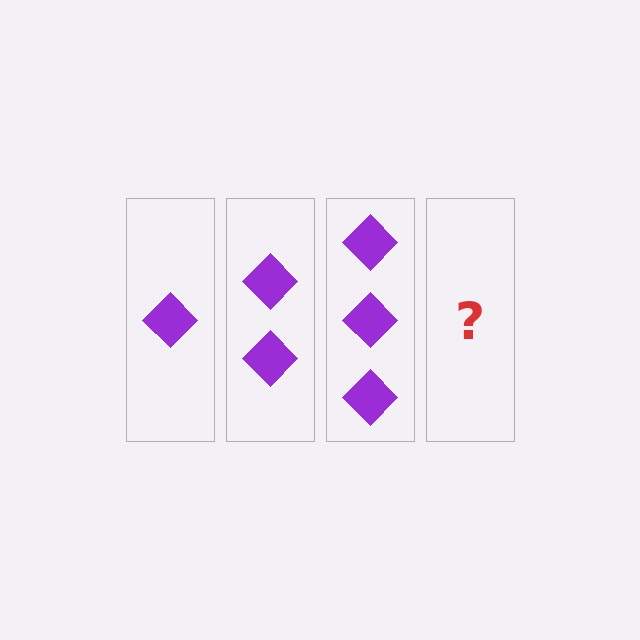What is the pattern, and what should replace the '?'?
The pattern is that each step adds one more diamond. The '?' should be 4 diamonds.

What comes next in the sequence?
The next element should be 4 diamonds.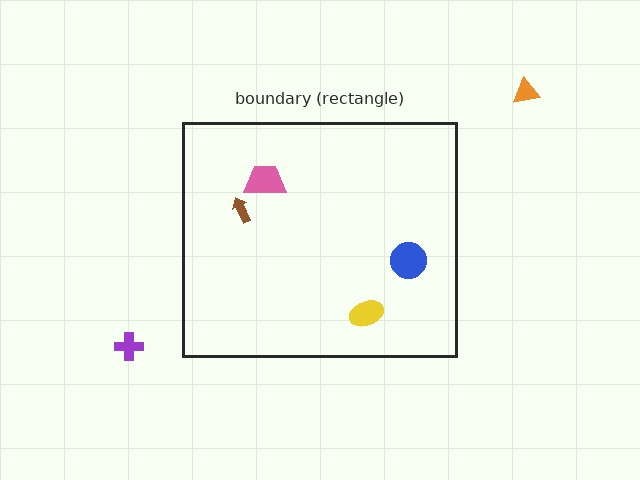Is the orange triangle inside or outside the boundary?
Outside.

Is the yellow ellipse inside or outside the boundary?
Inside.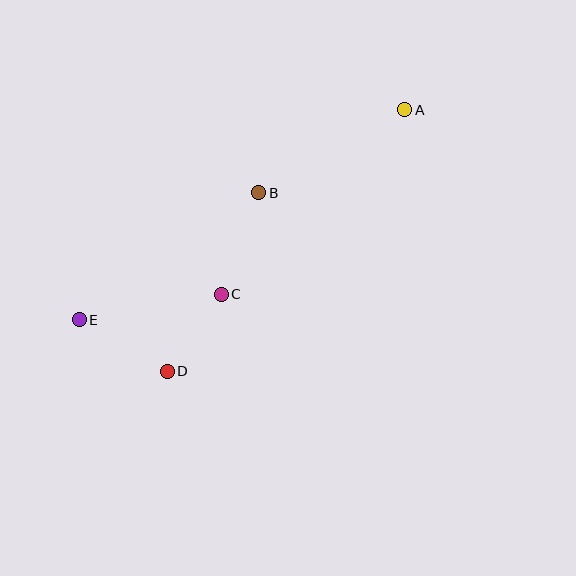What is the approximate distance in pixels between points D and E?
The distance between D and E is approximately 102 pixels.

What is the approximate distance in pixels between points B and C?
The distance between B and C is approximately 109 pixels.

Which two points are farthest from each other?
Points A and E are farthest from each other.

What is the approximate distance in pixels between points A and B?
The distance between A and B is approximately 168 pixels.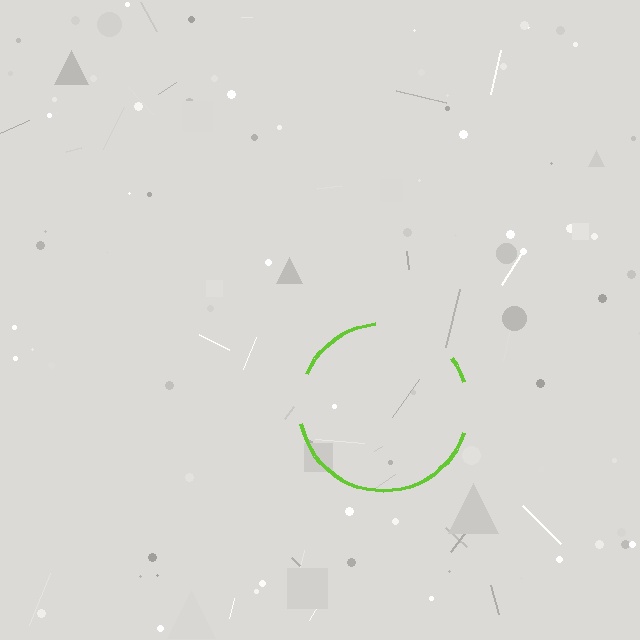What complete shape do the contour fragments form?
The contour fragments form a circle.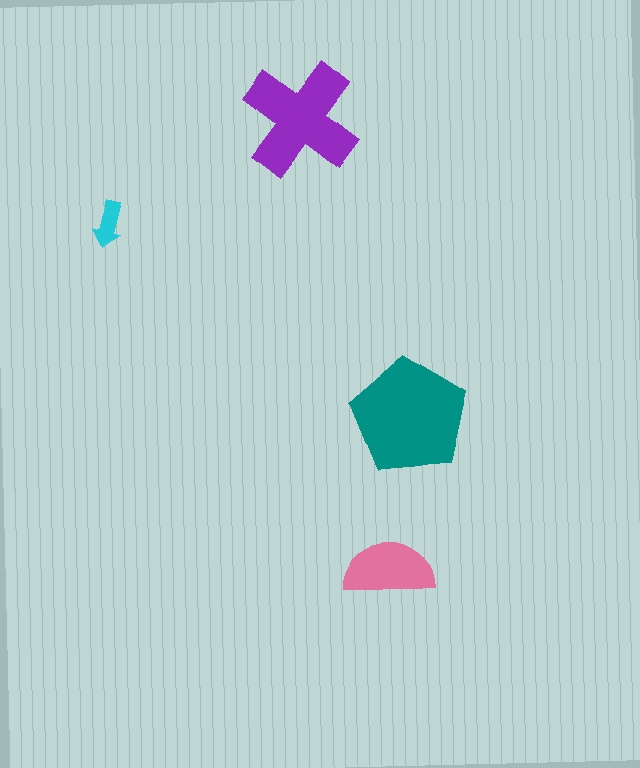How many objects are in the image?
There are 4 objects in the image.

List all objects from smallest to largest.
The cyan arrow, the pink semicircle, the purple cross, the teal pentagon.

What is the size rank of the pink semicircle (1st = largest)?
3rd.